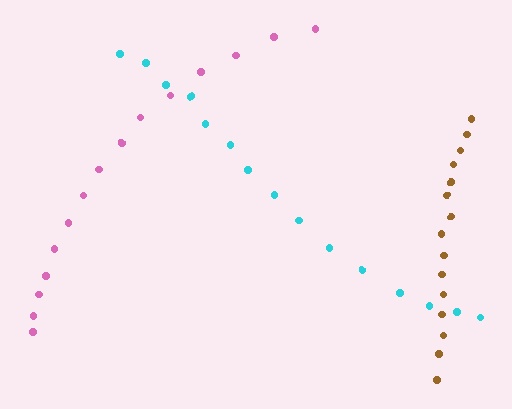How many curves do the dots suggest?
There are 3 distinct paths.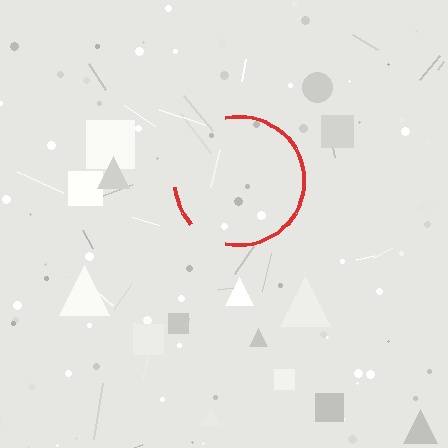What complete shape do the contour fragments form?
The contour fragments form a circle.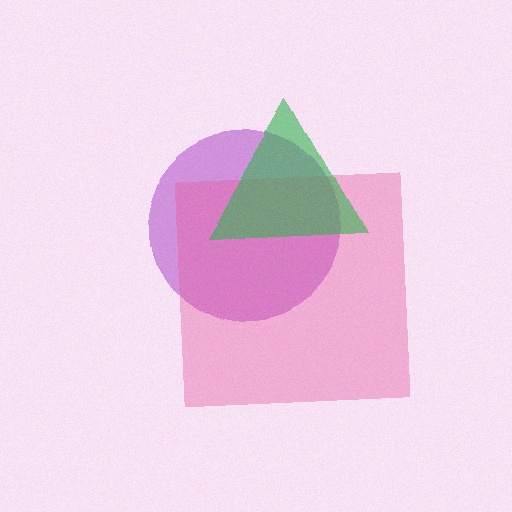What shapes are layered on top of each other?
The layered shapes are: a purple circle, a pink square, a green triangle.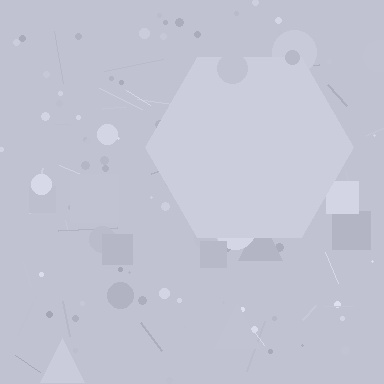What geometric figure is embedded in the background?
A hexagon is embedded in the background.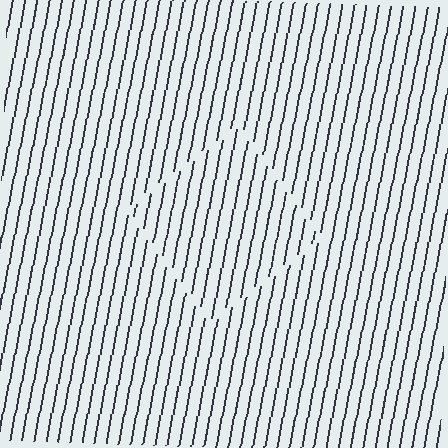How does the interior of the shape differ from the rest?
The interior of the shape contains the same grating, shifted by half a period — the contour is defined by the phase discontinuity where line-ends from the inner and outer gratings abut.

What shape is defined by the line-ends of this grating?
An illusory square. The interior of the shape contains the same grating, shifted by half a period — the contour is defined by the phase discontinuity where line-ends from the inner and outer gratings abut.